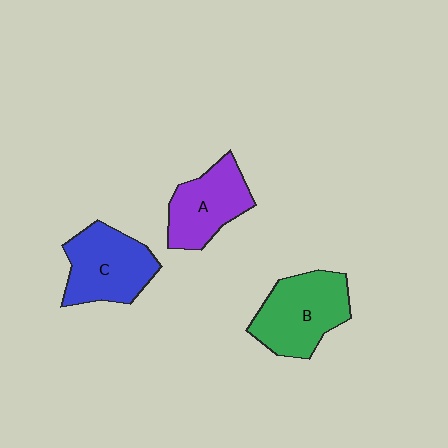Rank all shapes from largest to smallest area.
From largest to smallest: B (green), C (blue), A (purple).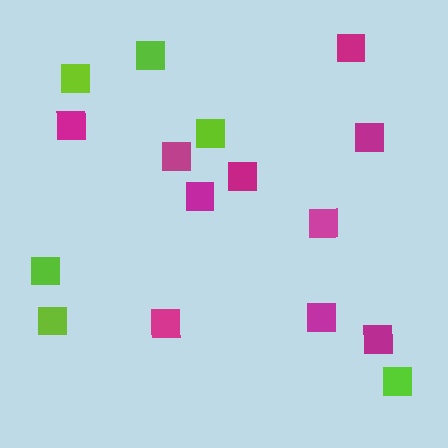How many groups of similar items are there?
There are 2 groups: one group of magenta squares (10) and one group of lime squares (6).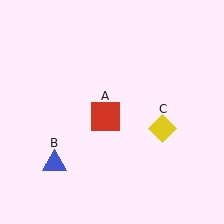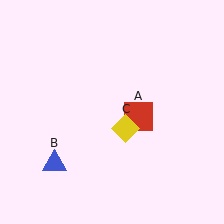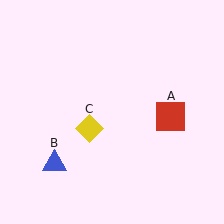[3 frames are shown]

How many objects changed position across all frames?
2 objects changed position: red square (object A), yellow diamond (object C).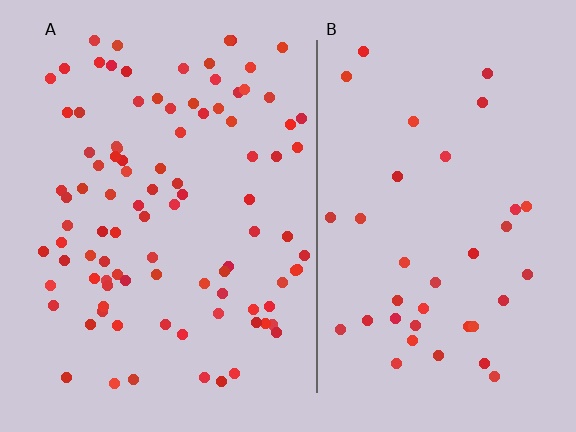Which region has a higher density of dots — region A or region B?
A (the left).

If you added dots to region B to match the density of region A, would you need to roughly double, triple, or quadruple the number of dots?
Approximately triple.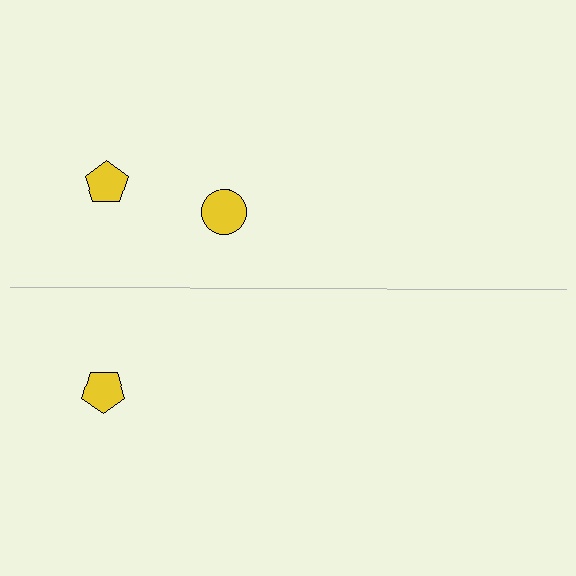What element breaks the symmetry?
A yellow circle is missing from the bottom side.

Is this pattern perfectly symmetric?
No, the pattern is not perfectly symmetric. A yellow circle is missing from the bottom side.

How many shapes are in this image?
There are 3 shapes in this image.